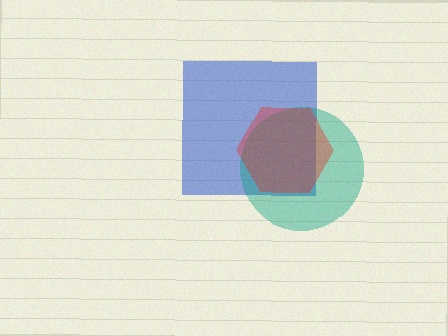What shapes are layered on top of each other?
The layered shapes are: a blue square, a teal circle, a red hexagon.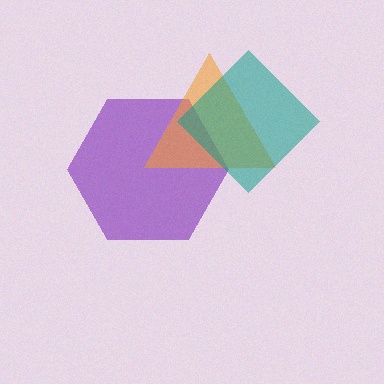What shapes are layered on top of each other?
The layered shapes are: a purple hexagon, an orange triangle, a teal diamond.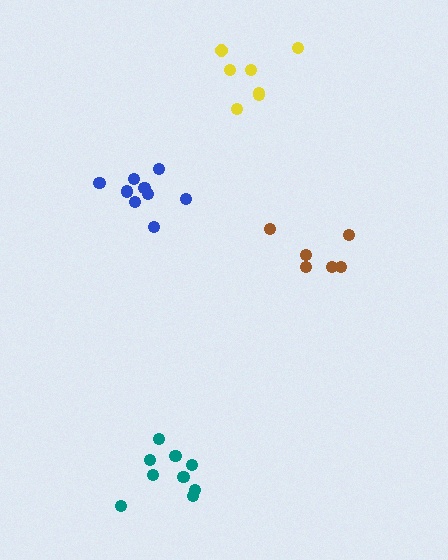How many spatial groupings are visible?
There are 4 spatial groupings.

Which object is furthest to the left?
The blue cluster is leftmost.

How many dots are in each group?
Group 1: 7 dots, Group 2: 6 dots, Group 3: 9 dots, Group 4: 9 dots (31 total).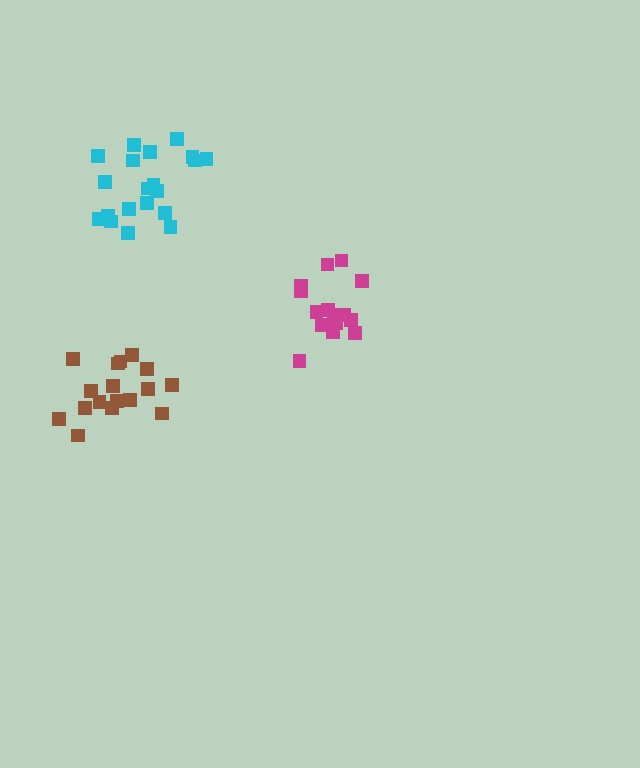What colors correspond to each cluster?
The clusters are colored: brown, magenta, cyan.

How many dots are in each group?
Group 1: 17 dots, Group 2: 15 dots, Group 3: 20 dots (52 total).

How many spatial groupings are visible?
There are 3 spatial groupings.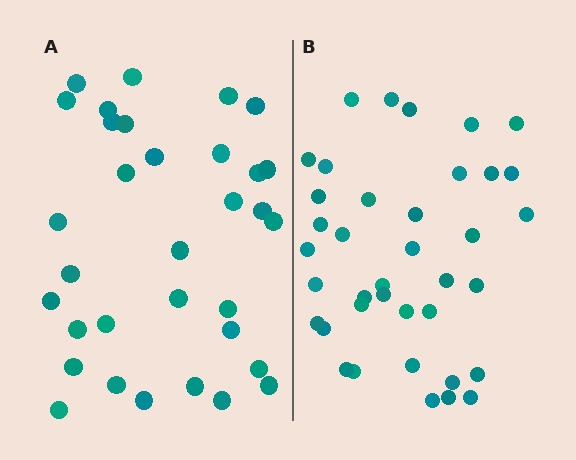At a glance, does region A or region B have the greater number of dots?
Region B (the right region) has more dots.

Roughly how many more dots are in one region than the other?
Region B has about 5 more dots than region A.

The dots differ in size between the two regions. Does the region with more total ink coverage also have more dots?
No. Region A has more total ink coverage because its dots are larger, but region B actually contains more individual dots. Total area can be misleading — the number of items is what matters here.